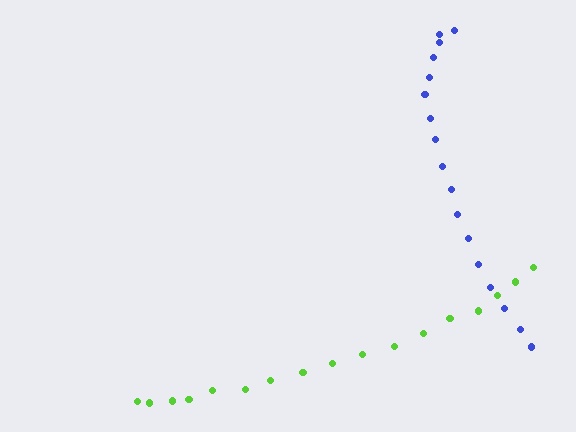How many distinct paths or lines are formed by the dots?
There are 2 distinct paths.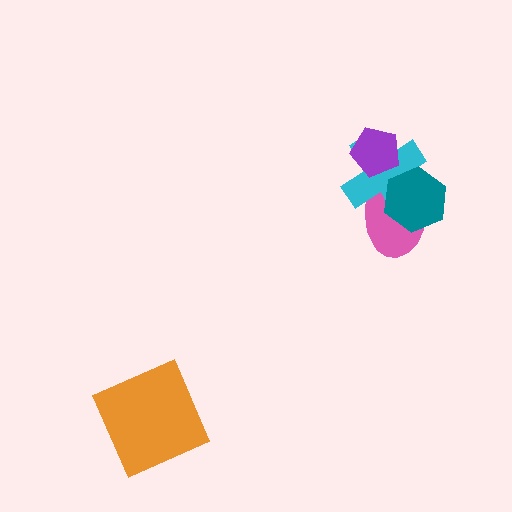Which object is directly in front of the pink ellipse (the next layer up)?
The cyan cross is directly in front of the pink ellipse.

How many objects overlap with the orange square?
0 objects overlap with the orange square.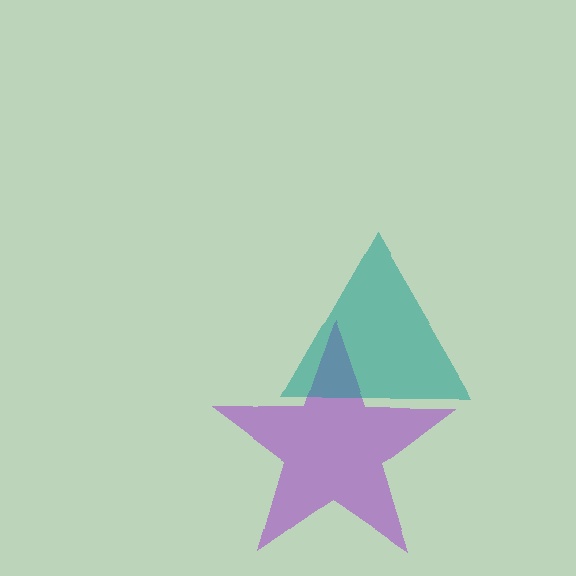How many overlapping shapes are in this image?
There are 2 overlapping shapes in the image.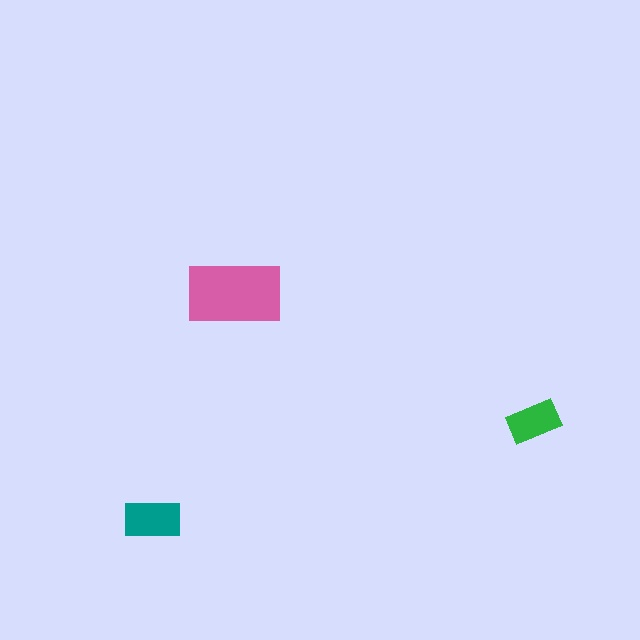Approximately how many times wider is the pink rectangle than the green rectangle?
About 2 times wider.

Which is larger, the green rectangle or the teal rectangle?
The teal one.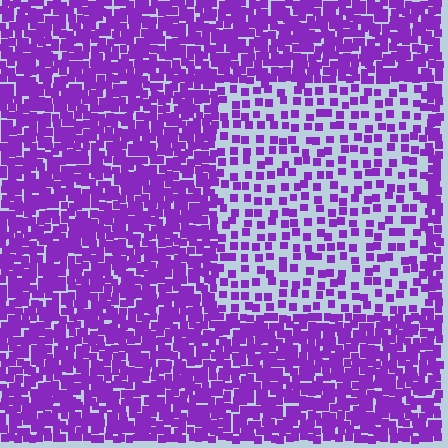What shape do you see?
I see a rectangle.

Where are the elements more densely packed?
The elements are more densely packed outside the rectangle boundary.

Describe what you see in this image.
The image contains small purple elements arranged at two different densities. A rectangle-shaped region is visible where the elements are less densely packed than the surrounding area.